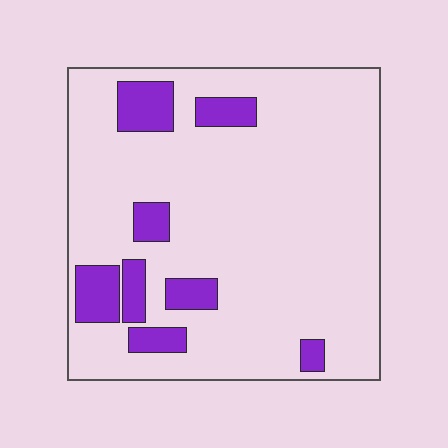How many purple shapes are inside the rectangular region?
8.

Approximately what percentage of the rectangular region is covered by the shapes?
Approximately 15%.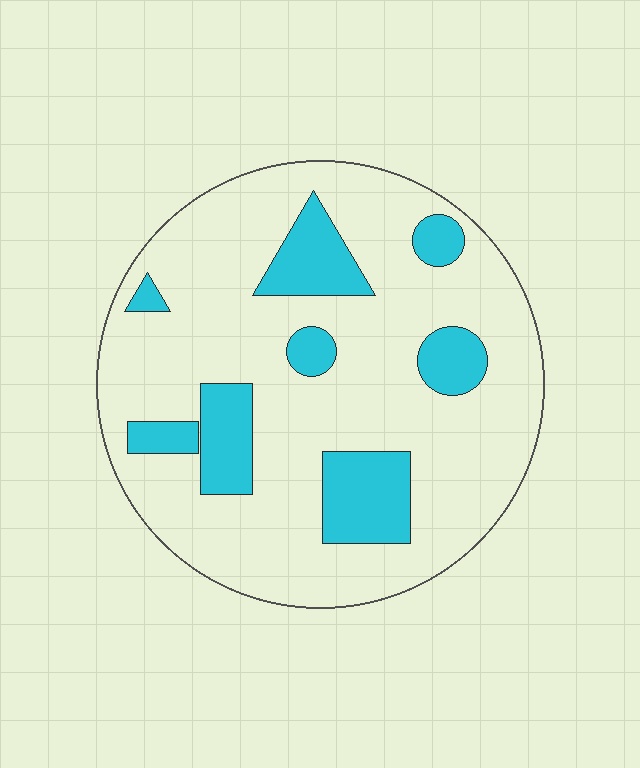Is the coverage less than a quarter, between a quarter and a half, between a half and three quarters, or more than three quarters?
Less than a quarter.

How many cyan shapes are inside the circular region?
8.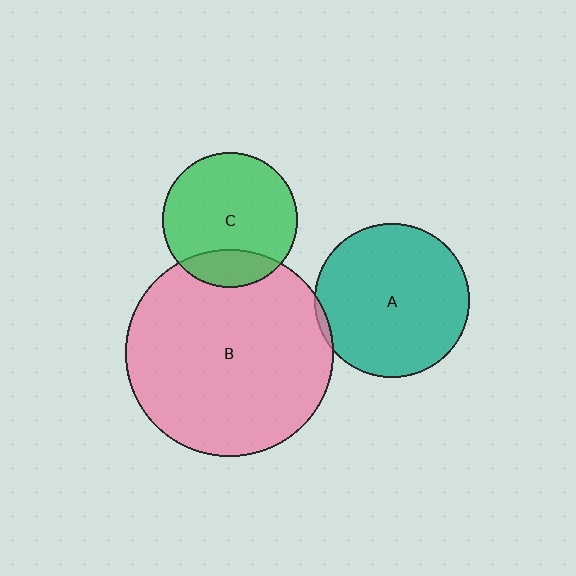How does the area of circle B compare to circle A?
Approximately 1.8 times.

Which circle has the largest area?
Circle B (pink).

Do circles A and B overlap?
Yes.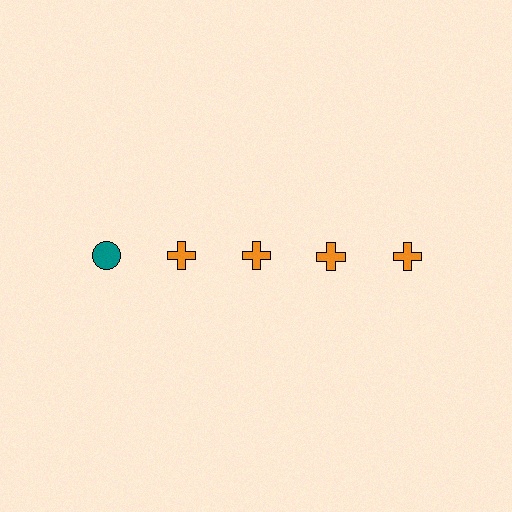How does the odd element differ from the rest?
It differs in both color (teal instead of orange) and shape (circle instead of cross).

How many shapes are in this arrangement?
There are 5 shapes arranged in a grid pattern.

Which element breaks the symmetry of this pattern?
The teal circle in the top row, leftmost column breaks the symmetry. All other shapes are orange crosses.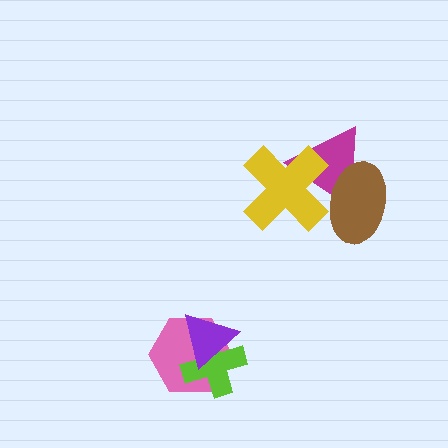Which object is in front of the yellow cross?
The brown ellipse is in front of the yellow cross.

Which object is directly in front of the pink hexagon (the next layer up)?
The lime cross is directly in front of the pink hexagon.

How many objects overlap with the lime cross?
2 objects overlap with the lime cross.